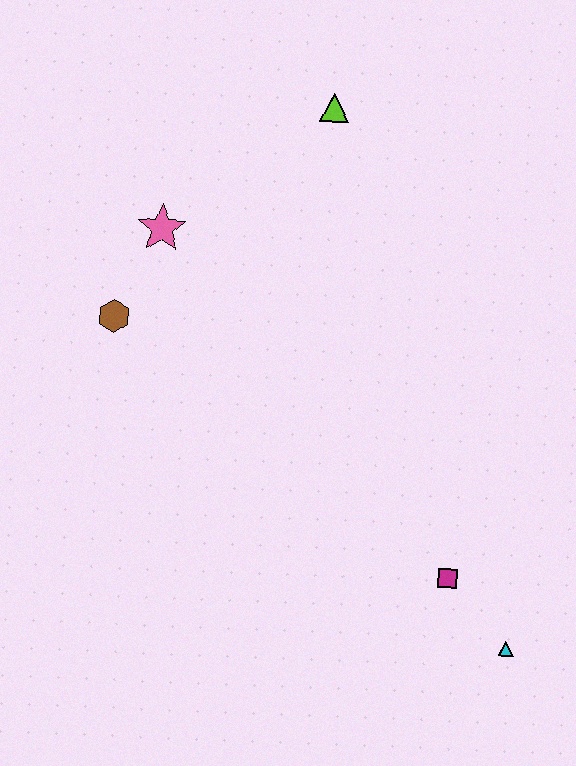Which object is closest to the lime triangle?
The pink star is closest to the lime triangle.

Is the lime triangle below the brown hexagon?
No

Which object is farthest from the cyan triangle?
The lime triangle is farthest from the cyan triangle.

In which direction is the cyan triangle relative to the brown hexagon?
The cyan triangle is to the right of the brown hexagon.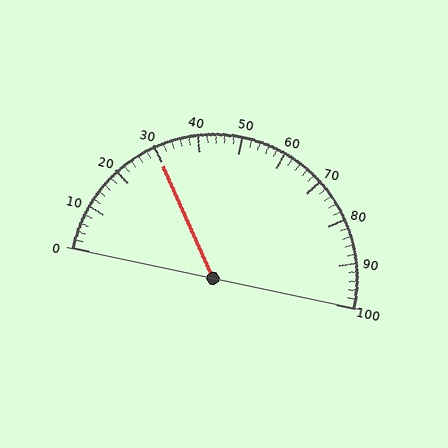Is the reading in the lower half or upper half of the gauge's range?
The reading is in the lower half of the range (0 to 100).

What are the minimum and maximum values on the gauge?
The gauge ranges from 0 to 100.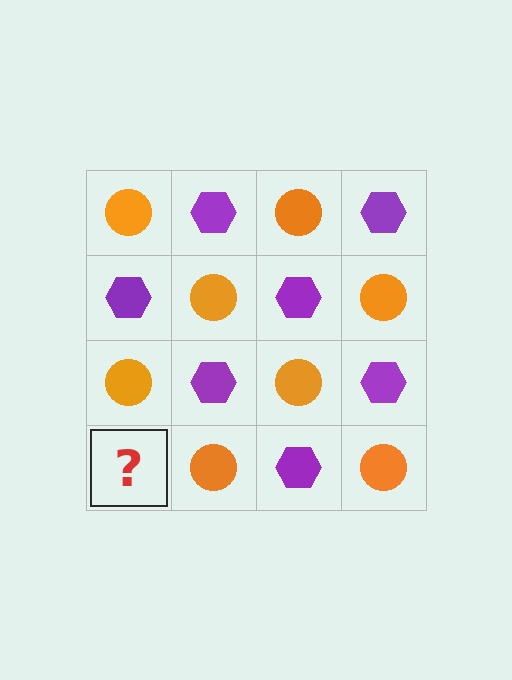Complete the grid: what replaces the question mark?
The question mark should be replaced with a purple hexagon.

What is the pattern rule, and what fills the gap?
The rule is that it alternates orange circle and purple hexagon in a checkerboard pattern. The gap should be filled with a purple hexagon.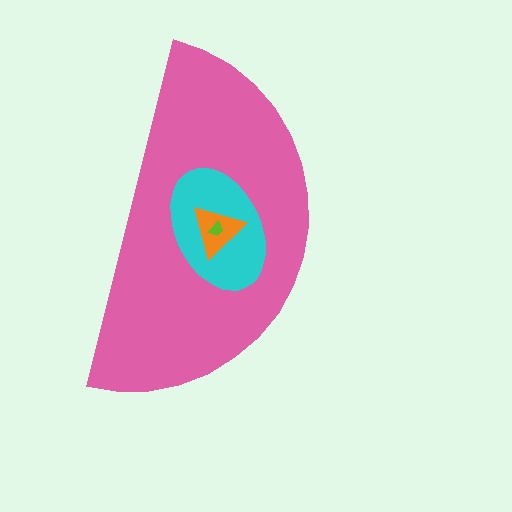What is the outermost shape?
The pink semicircle.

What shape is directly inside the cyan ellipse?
The orange triangle.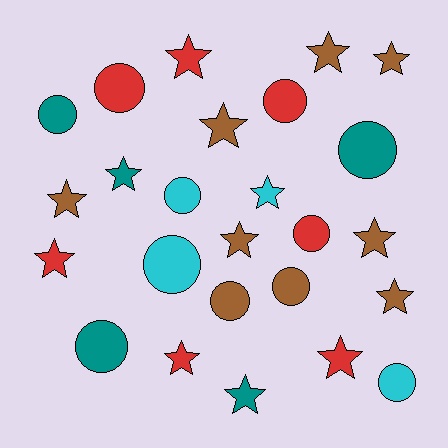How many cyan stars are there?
There is 1 cyan star.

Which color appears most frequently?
Brown, with 9 objects.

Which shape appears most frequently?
Star, with 14 objects.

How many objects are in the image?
There are 25 objects.